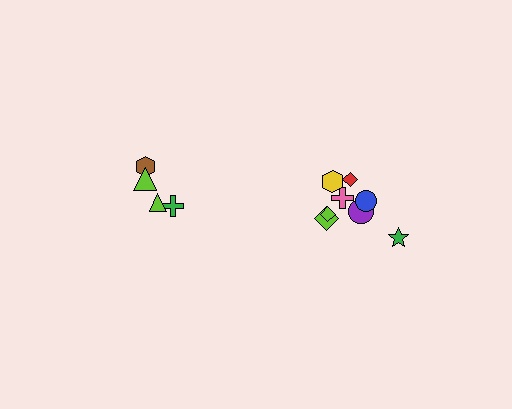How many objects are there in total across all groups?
There are 12 objects.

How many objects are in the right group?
There are 8 objects.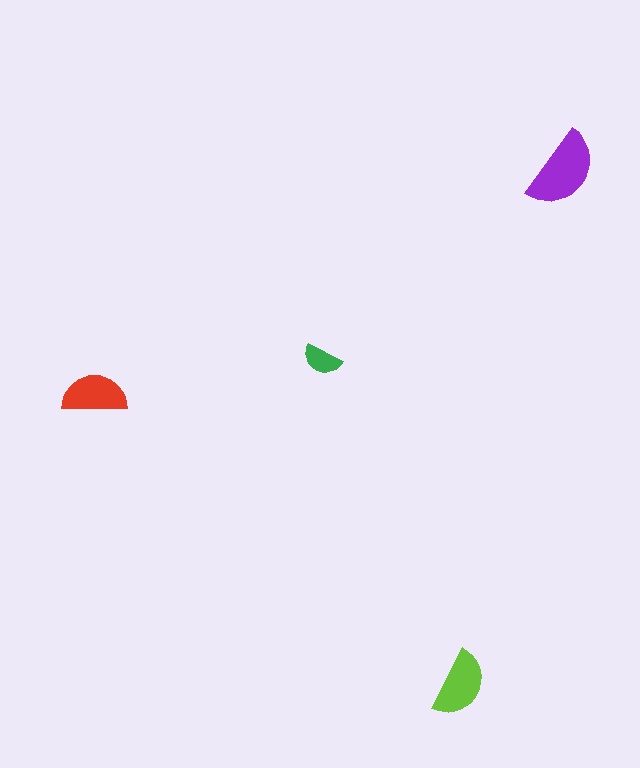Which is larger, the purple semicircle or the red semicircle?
The purple one.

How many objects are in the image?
There are 4 objects in the image.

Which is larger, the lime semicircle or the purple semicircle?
The purple one.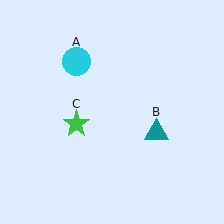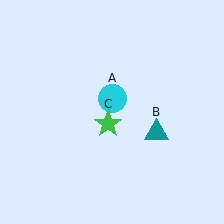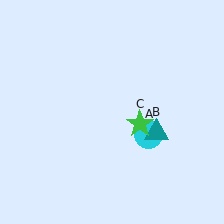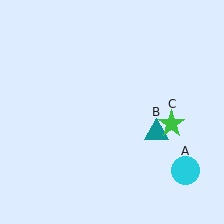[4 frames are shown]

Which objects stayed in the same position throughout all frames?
Teal triangle (object B) remained stationary.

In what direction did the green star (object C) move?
The green star (object C) moved right.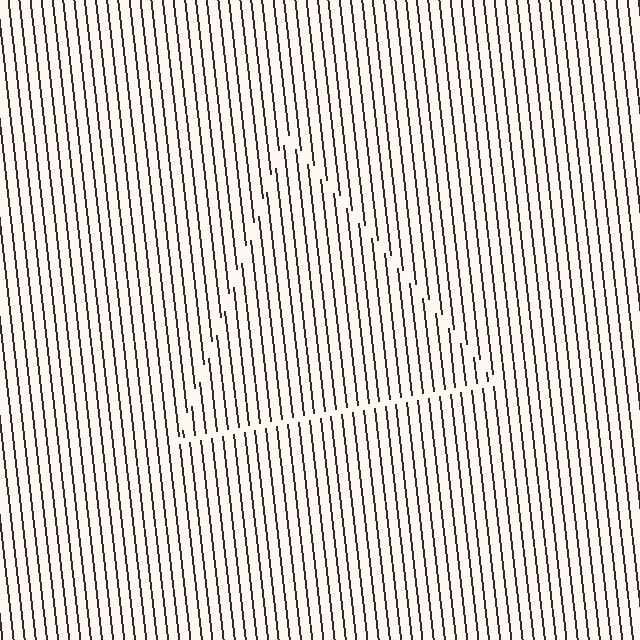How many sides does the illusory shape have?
3 sides — the line-ends trace a triangle.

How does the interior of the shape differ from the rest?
The interior of the shape contains the same grating, shifted by half a period — the contour is defined by the phase discontinuity where line-ends from the inner and outer gratings abut.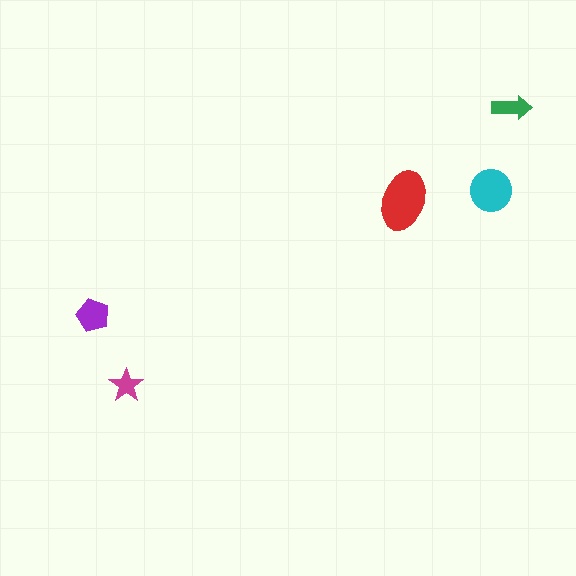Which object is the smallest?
The magenta star.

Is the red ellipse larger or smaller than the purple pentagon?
Larger.